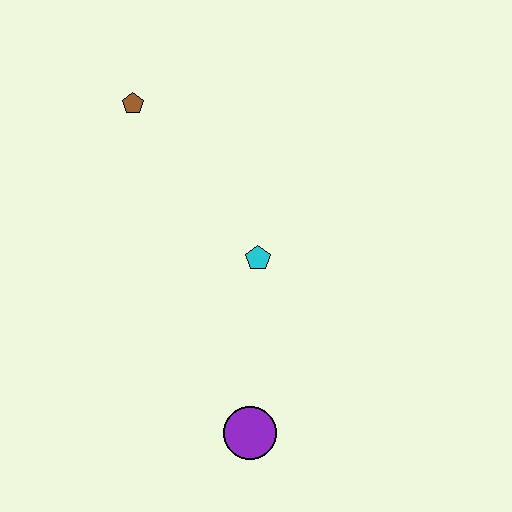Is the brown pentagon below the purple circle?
No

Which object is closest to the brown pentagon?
The cyan pentagon is closest to the brown pentagon.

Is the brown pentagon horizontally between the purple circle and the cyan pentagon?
No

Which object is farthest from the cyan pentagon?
The brown pentagon is farthest from the cyan pentagon.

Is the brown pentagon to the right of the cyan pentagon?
No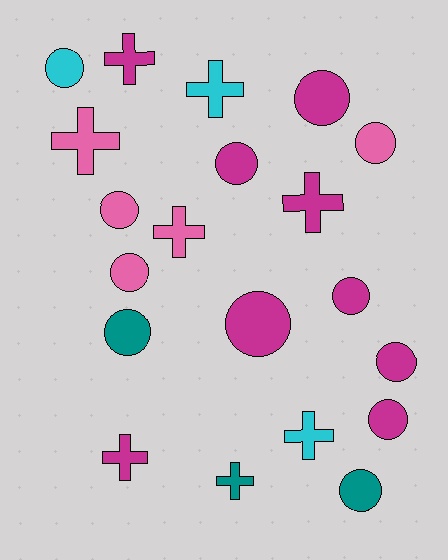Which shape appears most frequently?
Circle, with 12 objects.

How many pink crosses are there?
There are 2 pink crosses.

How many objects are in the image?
There are 20 objects.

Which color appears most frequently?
Magenta, with 9 objects.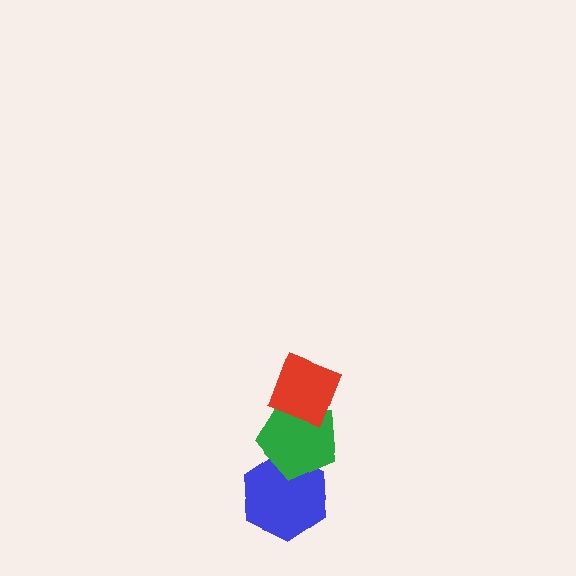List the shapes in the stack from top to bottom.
From top to bottom: the red diamond, the green pentagon, the blue hexagon.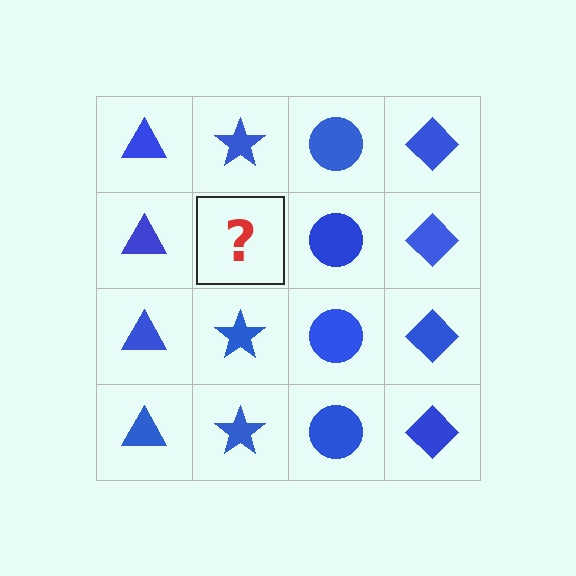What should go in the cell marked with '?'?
The missing cell should contain a blue star.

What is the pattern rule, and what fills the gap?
The rule is that each column has a consistent shape. The gap should be filled with a blue star.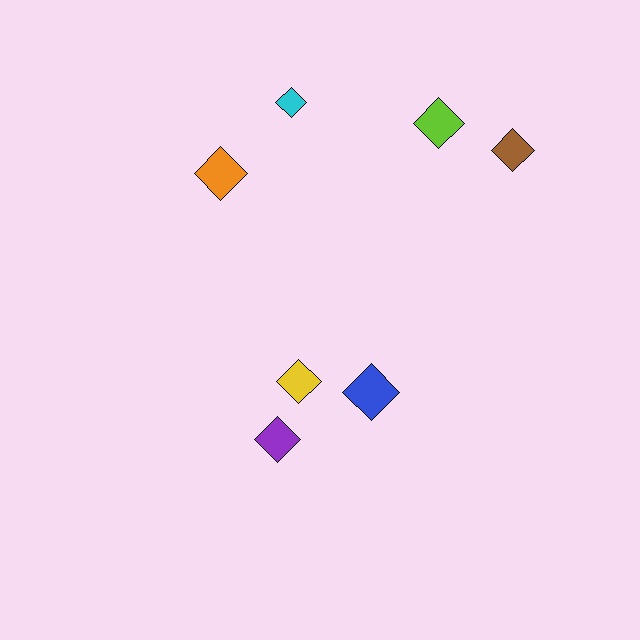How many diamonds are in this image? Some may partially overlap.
There are 7 diamonds.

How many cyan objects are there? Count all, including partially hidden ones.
There is 1 cyan object.